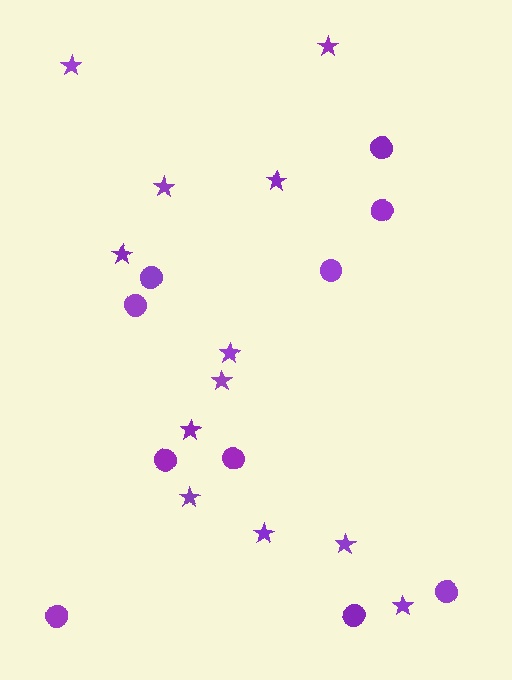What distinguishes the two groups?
There are 2 groups: one group of circles (10) and one group of stars (12).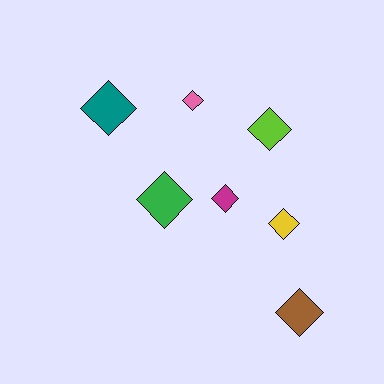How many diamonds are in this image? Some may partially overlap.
There are 7 diamonds.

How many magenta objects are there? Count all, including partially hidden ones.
There is 1 magenta object.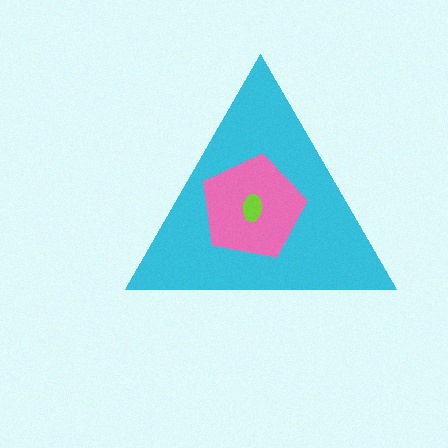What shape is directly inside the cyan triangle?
The pink pentagon.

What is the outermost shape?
The cyan triangle.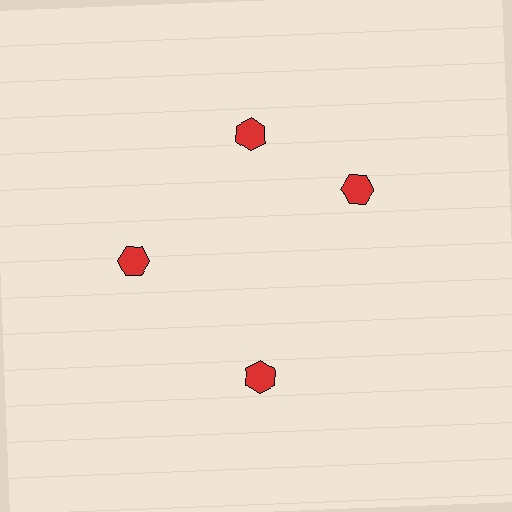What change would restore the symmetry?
The symmetry would be restored by rotating it back into even spacing with its neighbors so that all 4 hexagons sit at equal angles and equal distance from the center.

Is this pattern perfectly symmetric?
No. The 4 red hexagons are arranged in a ring, but one element near the 3 o'clock position is rotated out of alignment along the ring, breaking the 4-fold rotational symmetry.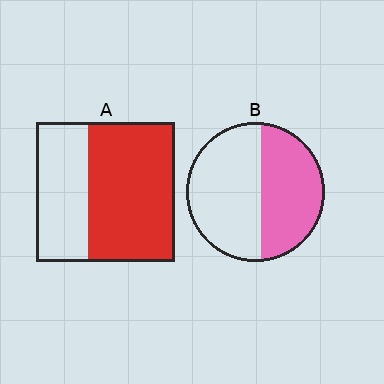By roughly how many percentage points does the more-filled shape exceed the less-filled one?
By roughly 20 percentage points (A over B).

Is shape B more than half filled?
No.